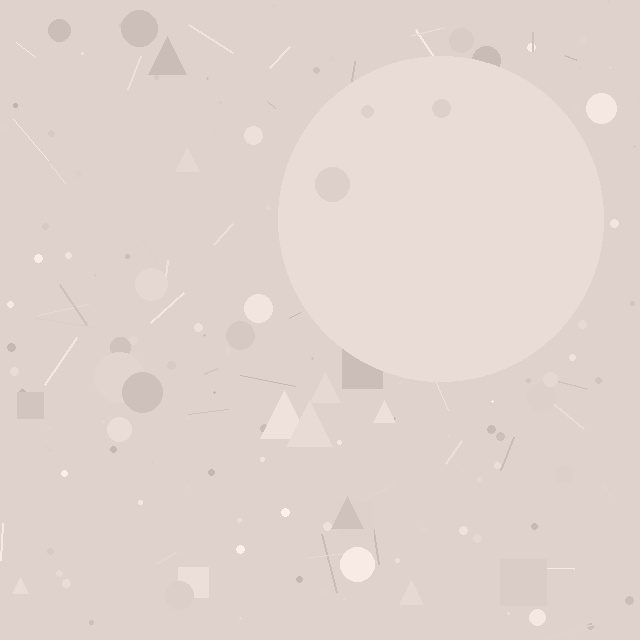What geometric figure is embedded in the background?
A circle is embedded in the background.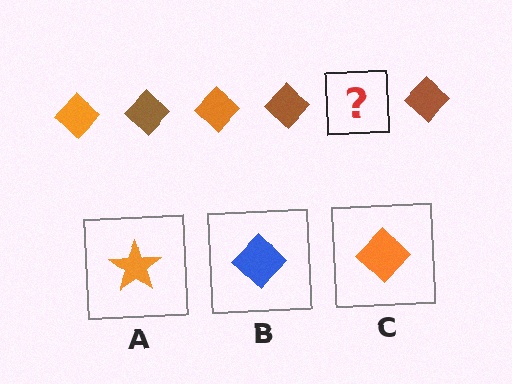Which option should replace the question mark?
Option C.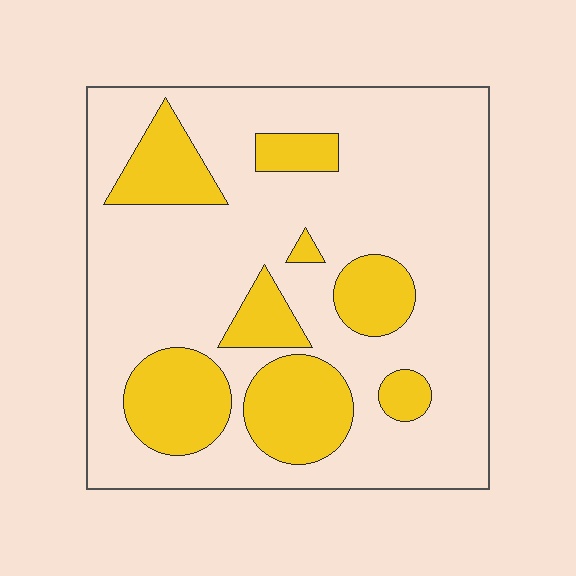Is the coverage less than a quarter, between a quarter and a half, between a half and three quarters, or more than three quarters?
Between a quarter and a half.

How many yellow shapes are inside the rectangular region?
8.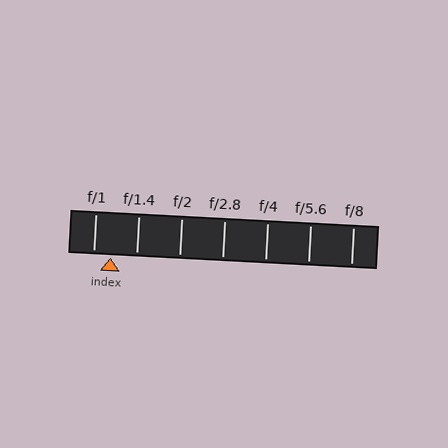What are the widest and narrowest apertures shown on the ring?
The widest aperture shown is f/1 and the narrowest is f/8.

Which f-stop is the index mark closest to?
The index mark is closest to f/1.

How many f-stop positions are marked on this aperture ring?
There are 7 f-stop positions marked.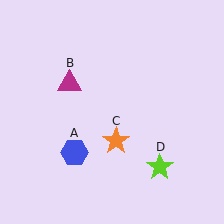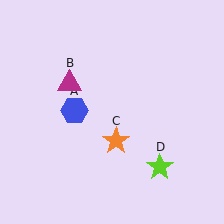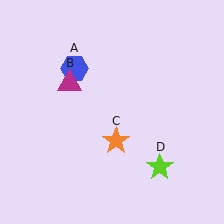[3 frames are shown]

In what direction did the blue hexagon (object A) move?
The blue hexagon (object A) moved up.